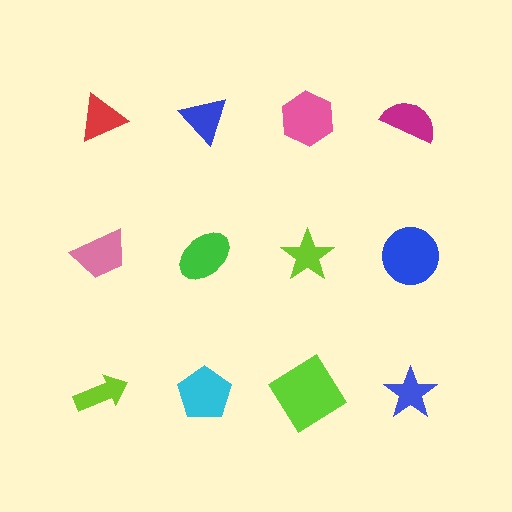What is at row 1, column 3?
A pink hexagon.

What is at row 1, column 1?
A red triangle.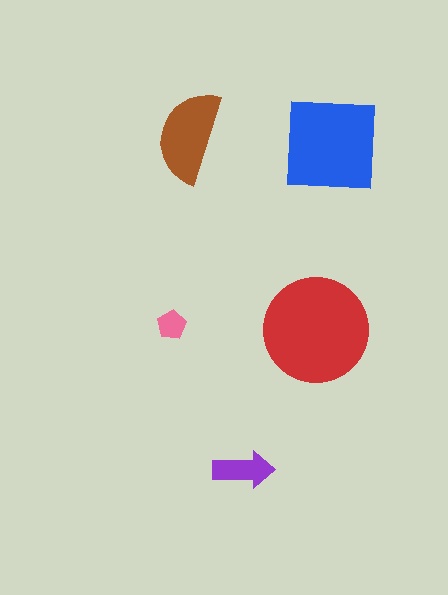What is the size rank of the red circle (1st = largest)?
1st.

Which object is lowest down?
The purple arrow is bottommost.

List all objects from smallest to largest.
The pink pentagon, the purple arrow, the brown semicircle, the blue square, the red circle.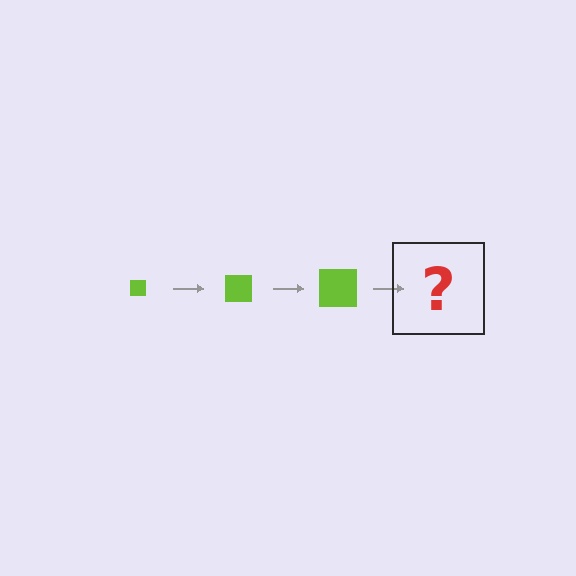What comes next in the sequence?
The next element should be a lime square, larger than the previous one.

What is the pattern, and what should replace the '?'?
The pattern is that the square gets progressively larger each step. The '?' should be a lime square, larger than the previous one.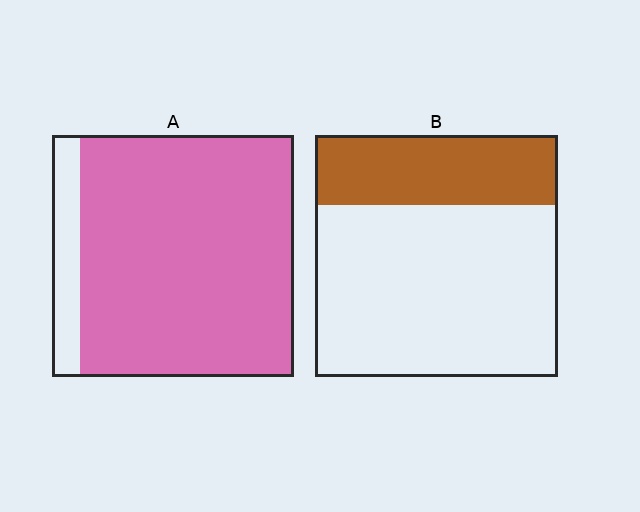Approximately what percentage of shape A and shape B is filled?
A is approximately 90% and B is approximately 30%.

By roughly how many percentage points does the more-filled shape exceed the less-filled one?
By roughly 60 percentage points (A over B).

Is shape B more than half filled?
No.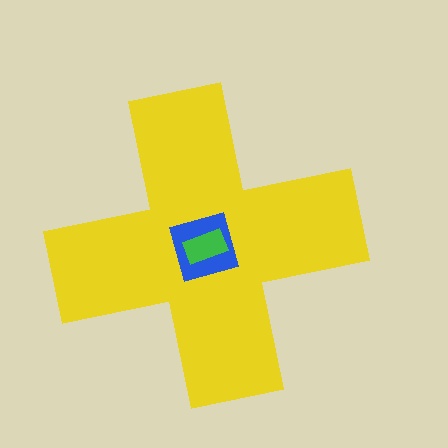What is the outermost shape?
The yellow cross.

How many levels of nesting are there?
3.